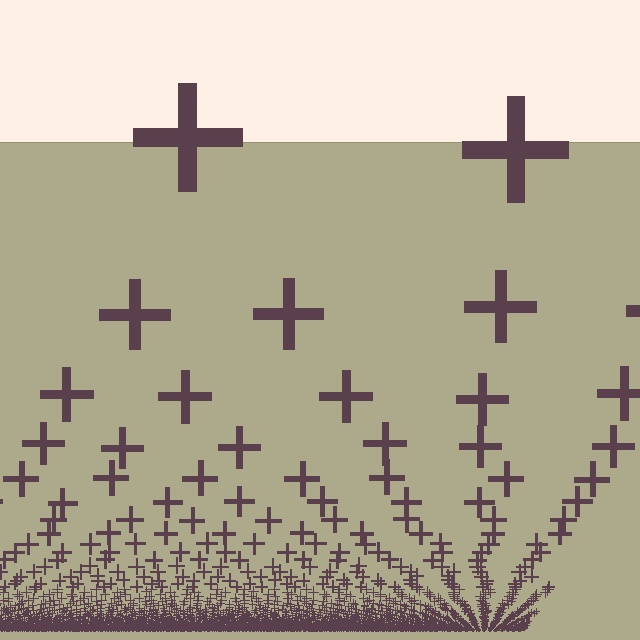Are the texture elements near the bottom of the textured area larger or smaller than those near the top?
Smaller. The gradient is inverted — elements near the bottom are smaller and denser.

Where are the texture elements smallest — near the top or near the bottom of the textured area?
Near the bottom.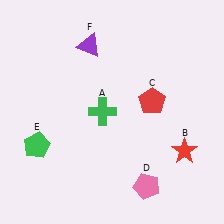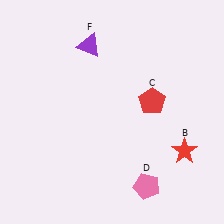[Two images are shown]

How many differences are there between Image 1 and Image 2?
There are 2 differences between the two images.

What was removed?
The green cross (A), the green pentagon (E) were removed in Image 2.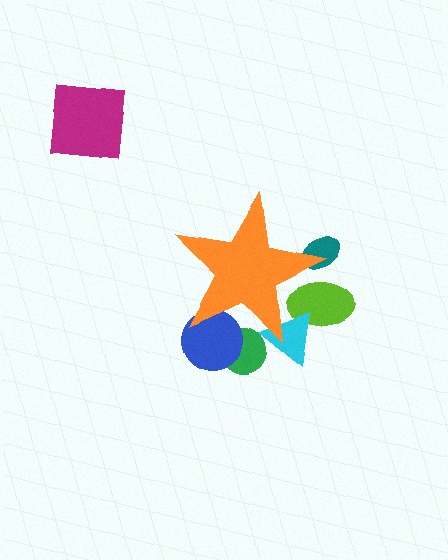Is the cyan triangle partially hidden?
Yes, the cyan triangle is partially hidden behind the orange star.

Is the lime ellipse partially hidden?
Yes, the lime ellipse is partially hidden behind the orange star.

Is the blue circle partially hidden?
Yes, the blue circle is partially hidden behind the orange star.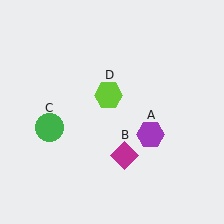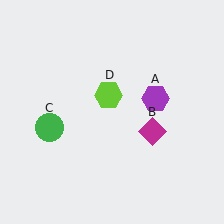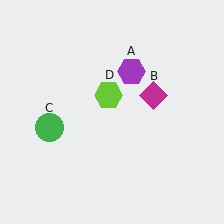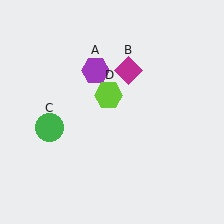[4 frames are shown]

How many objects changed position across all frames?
2 objects changed position: purple hexagon (object A), magenta diamond (object B).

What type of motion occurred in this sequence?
The purple hexagon (object A), magenta diamond (object B) rotated counterclockwise around the center of the scene.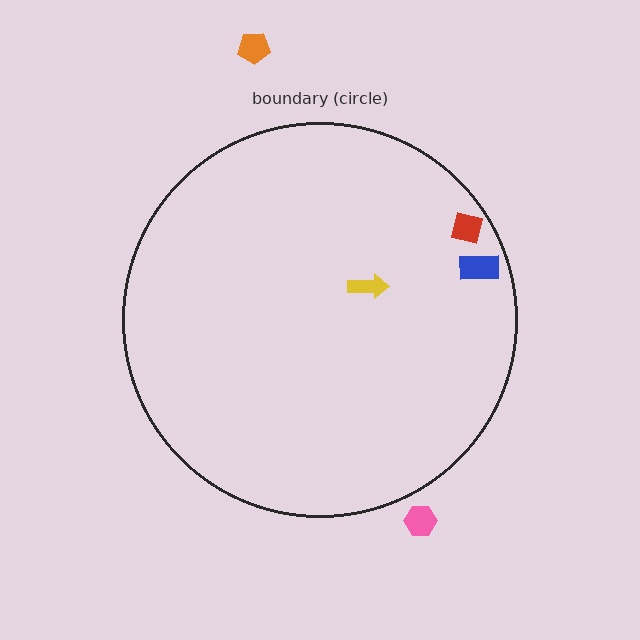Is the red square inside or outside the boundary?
Inside.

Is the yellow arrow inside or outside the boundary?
Inside.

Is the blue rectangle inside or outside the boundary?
Inside.